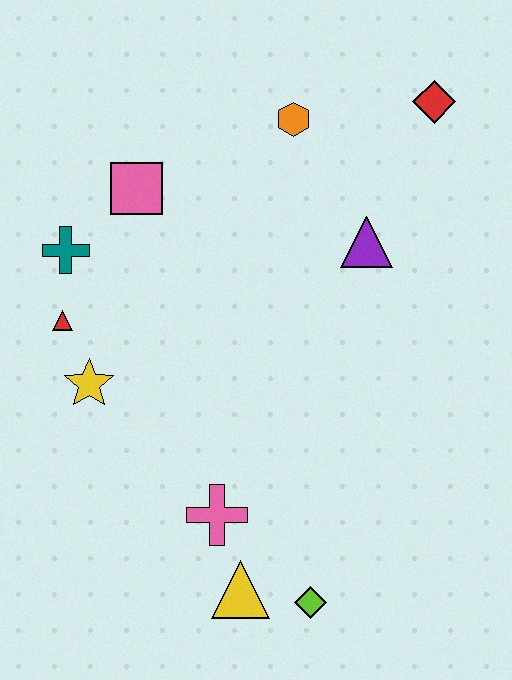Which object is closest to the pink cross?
The yellow triangle is closest to the pink cross.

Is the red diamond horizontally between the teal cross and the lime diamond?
No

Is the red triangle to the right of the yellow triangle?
No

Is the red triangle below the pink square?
Yes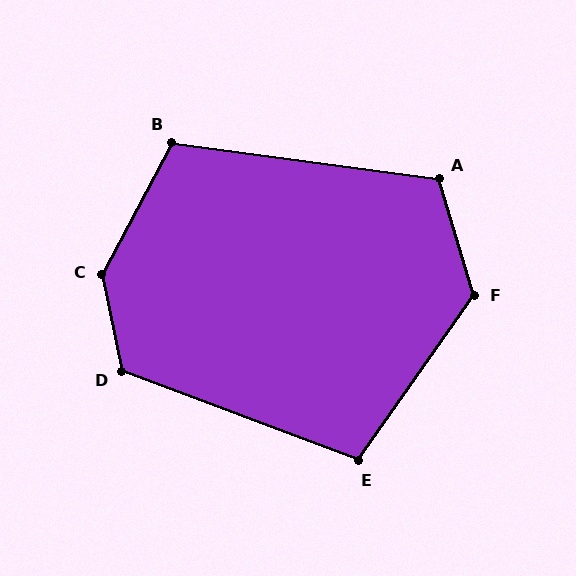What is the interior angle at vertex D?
Approximately 122 degrees (obtuse).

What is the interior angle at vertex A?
Approximately 115 degrees (obtuse).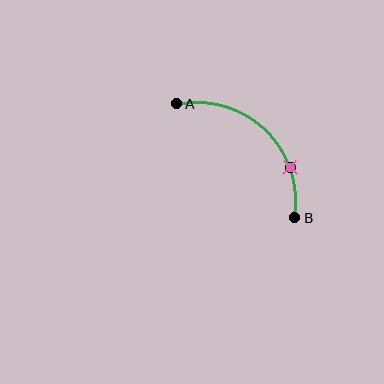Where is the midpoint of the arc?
The arc midpoint is the point on the curve farthest from the straight line joining A and B. It sits above and to the right of that line.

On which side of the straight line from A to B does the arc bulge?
The arc bulges above and to the right of the straight line connecting A and B.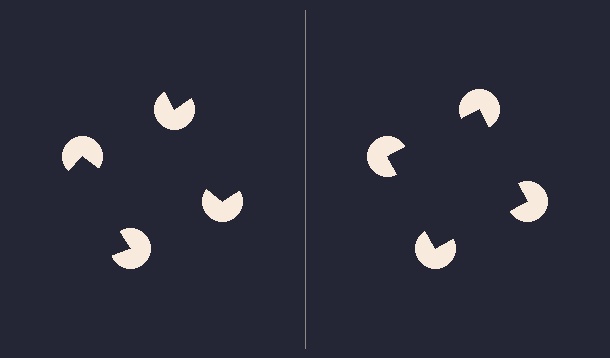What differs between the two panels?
The pac-man discs are positioned identically on both sides; only the wedge orientations differ. On the right they align to a square; on the left they are misaligned.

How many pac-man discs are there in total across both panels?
8 — 4 on each side.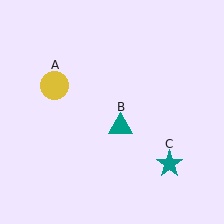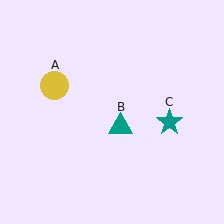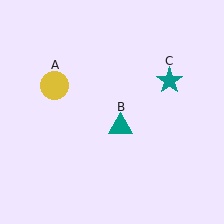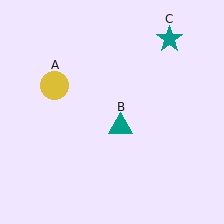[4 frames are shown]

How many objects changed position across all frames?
1 object changed position: teal star (object C).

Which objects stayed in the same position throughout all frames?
Yellow circle (object A) and teal triangle (object B) remained stationary.